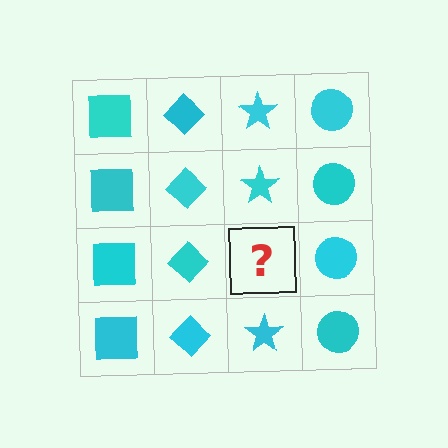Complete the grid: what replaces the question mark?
The question mark should be replaced with a cyan star.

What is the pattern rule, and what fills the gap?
The rule is that each column has a consistent shape. The gap should be filled with a cyan star.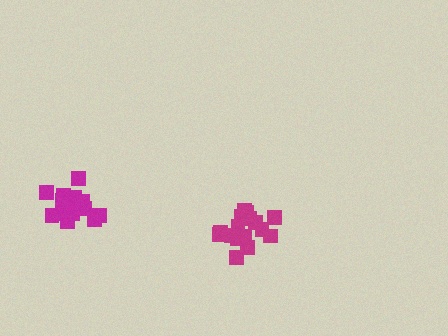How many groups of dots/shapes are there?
There are 2 groups.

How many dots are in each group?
Group 1: 16 dots, Group 2: 16 dots (32 total).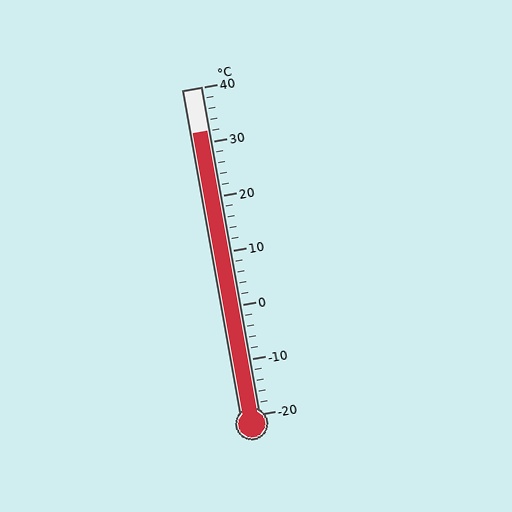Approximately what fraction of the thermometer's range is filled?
The thermometer is filled to approximately 85% of its range.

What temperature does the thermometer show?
The thermometer shows approximately 32°C.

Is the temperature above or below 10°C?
The temperature is above 10°C.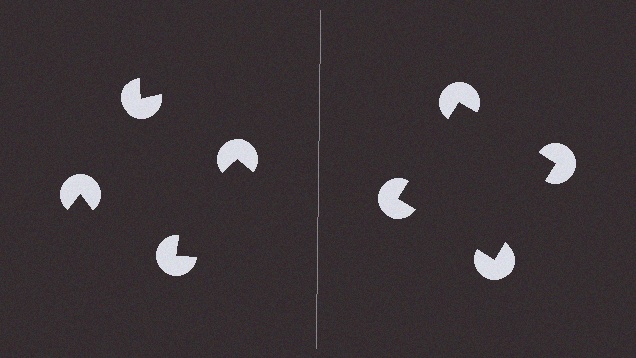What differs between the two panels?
The pac-man discs are positioned identically on both sides; only the wedge orientations differ. On the right they align to a square; on the left they are misaligned.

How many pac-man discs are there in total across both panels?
8 — 4 on each side.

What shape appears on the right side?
An illusory square.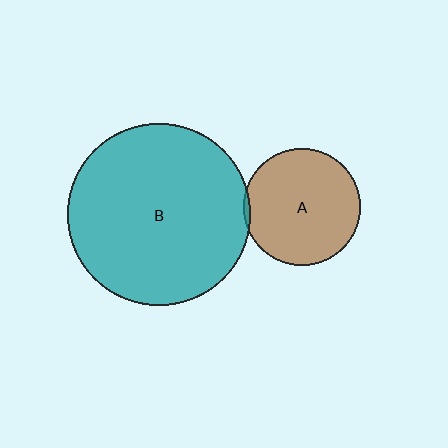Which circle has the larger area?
Circle B (teal).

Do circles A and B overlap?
Yes.